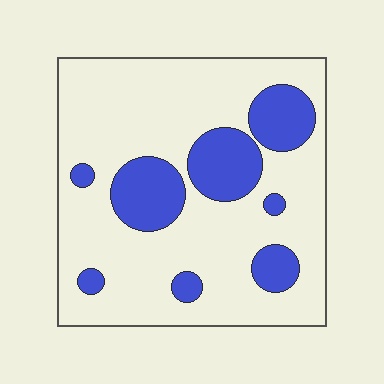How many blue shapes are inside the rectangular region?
8.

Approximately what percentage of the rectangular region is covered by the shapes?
Approximately 25%.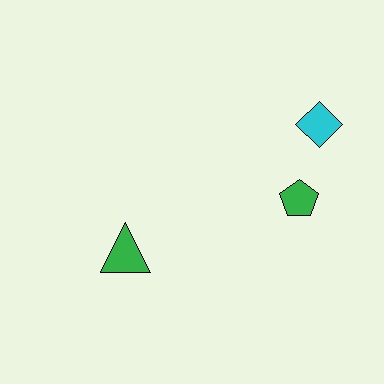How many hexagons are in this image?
There are no hexagons.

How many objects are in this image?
There are 3 objects.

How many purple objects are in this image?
There are no purple objects.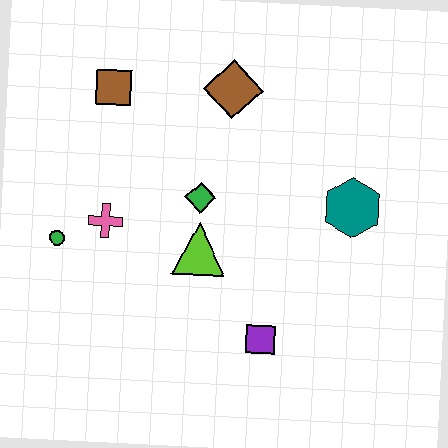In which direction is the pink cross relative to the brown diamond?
The pink cross is below the brown diamond.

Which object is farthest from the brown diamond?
The purple square is farthest from the brown diamond.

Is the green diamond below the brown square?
Yes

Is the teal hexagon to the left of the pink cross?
No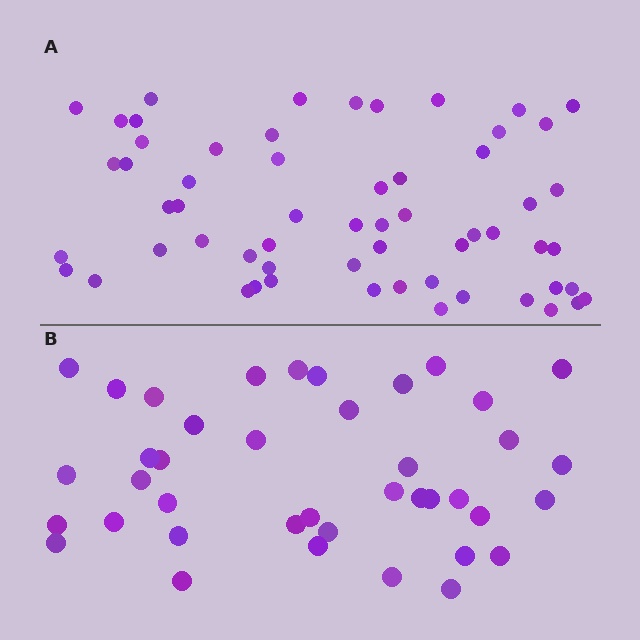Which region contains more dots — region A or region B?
Region A (the top region) has more dots.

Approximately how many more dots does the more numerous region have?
Region A has approximately 20 more dots than region B.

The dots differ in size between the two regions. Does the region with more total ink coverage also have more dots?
No. Region B has more total ink coverage because its dots are larger, but region A actually contains more individual dots. Total area can be misleading — the number of items is what matters here.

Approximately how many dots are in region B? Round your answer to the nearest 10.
About 40 dots.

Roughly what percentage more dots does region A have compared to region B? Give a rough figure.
About 50% more.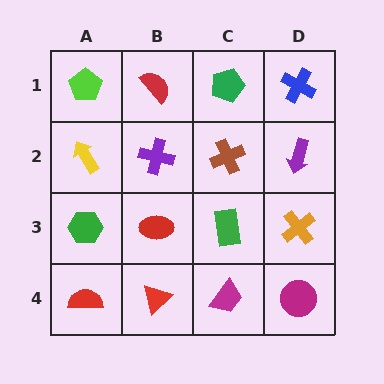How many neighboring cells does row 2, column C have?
4.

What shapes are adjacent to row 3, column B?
A purple cross (row 2, column B), a red triangle (row 4, column B), a green hexagon (row 3, column A), a green rectangle (row 3, column C).